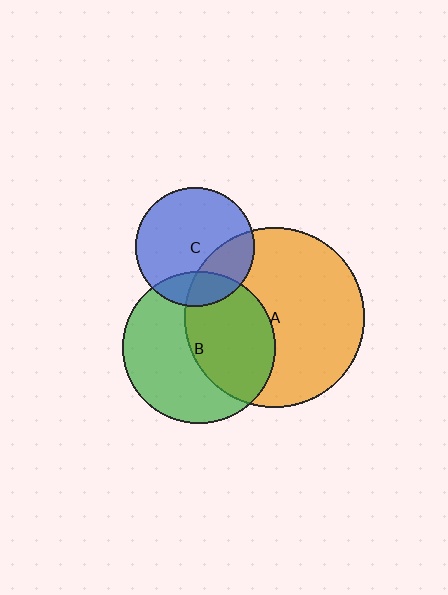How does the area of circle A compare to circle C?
Approximately 2.3 times.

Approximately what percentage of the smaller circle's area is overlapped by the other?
Approximately 50%.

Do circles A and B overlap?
Yes.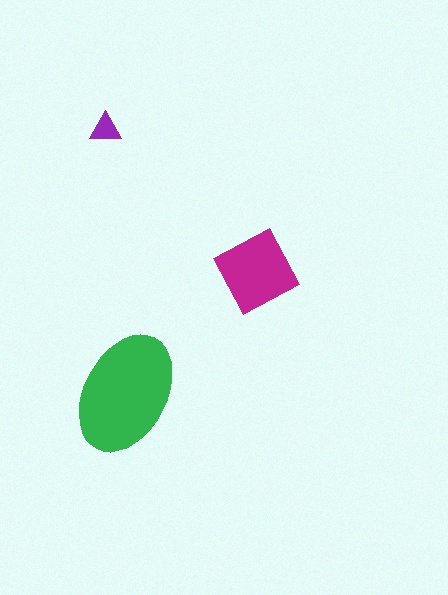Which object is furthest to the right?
The magenta diamond is rightmost.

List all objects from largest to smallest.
The green ellipse, the magenta diamond, the purple triangle.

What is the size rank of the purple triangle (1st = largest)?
3rd.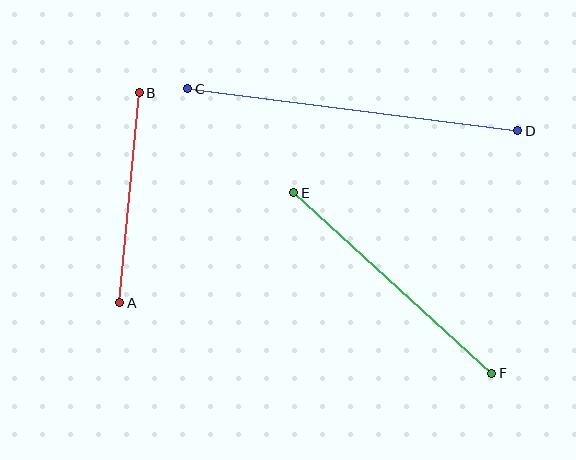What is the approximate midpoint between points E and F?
The midpoint is at approximately (393, 283) pixels.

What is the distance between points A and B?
The distance is approximately 211 pixels.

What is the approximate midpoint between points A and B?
The midpoint is at approximately (130, 198) pixels.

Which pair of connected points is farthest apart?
Points C and D are farthest apart.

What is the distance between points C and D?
The distance is approximately 333 pixels.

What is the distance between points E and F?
The distance is approximately 267 pixels.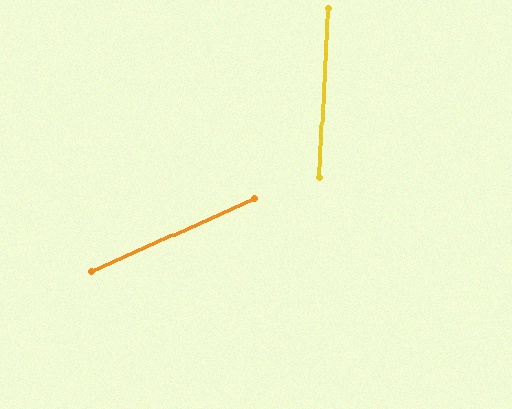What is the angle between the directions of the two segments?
Approximately 63 degrees.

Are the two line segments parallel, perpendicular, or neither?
Neither parallel nor perpendicular — they differ by about 63°.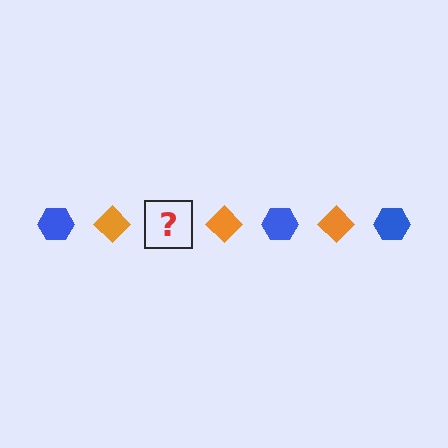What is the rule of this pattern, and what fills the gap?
The rule is that the pattern alternates between blue hexagon and orange diamond. The gap should be filled with a blue hexagon.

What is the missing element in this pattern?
The missing element is a blue hexagon.